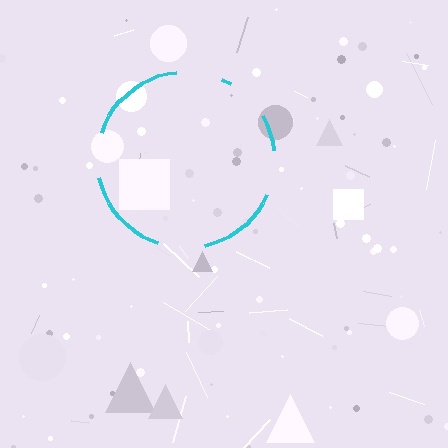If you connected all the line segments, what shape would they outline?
They would outline a circle.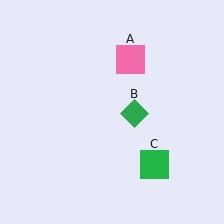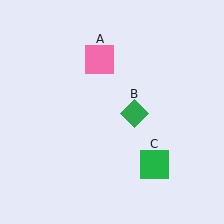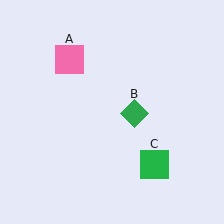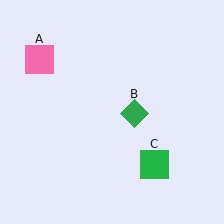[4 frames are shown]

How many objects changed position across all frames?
1 object changed position: pink square (object A).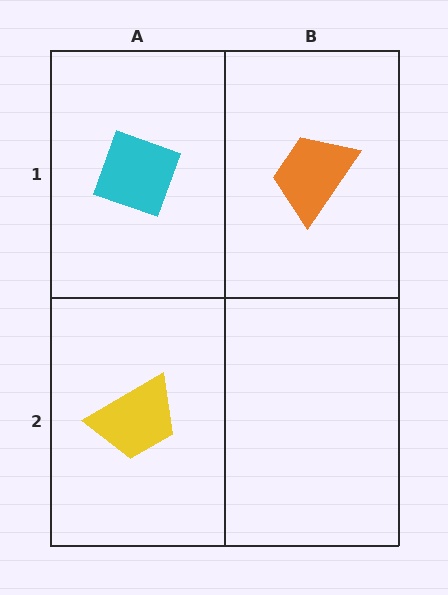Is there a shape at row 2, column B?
No, that cell is empty.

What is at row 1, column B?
An orange trapezoid.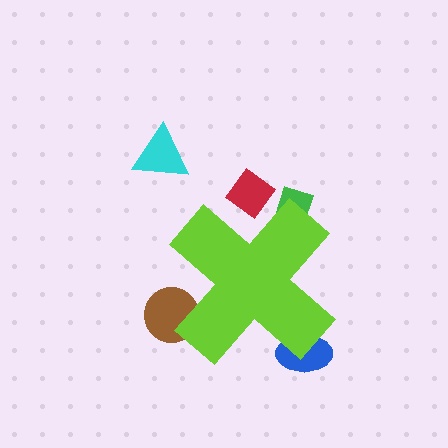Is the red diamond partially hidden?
Yes, the red diamond is partially hidden behind the lime cross.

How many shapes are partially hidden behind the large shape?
4 shapes are partially hidden.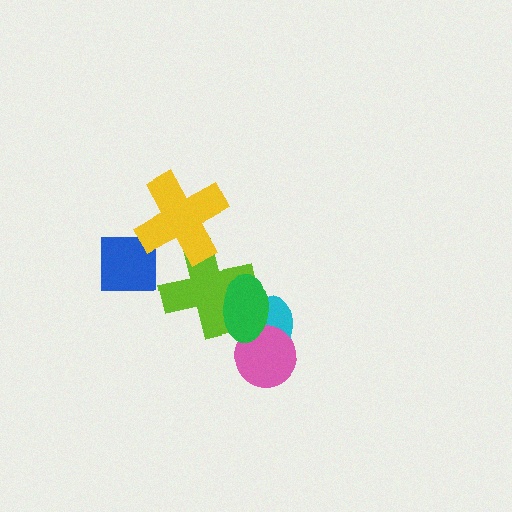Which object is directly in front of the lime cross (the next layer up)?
The yellow cross is directly in front of the lime cross.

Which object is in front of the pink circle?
The green ellipse is in front of the pink circle.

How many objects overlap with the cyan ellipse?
2 objects overlap with the cyan ellipse.